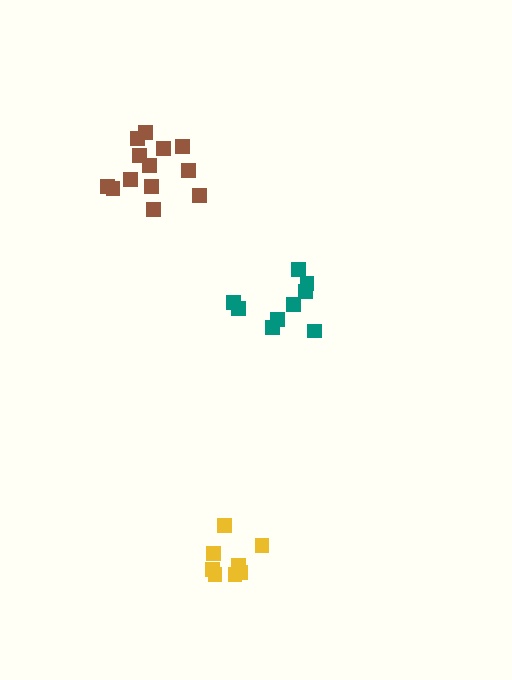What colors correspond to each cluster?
The clusters are colored: teal, yellow, brown.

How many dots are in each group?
Group 1: 9 dots, Group 2: 9 dots, Group 3: 13 dots (31 total).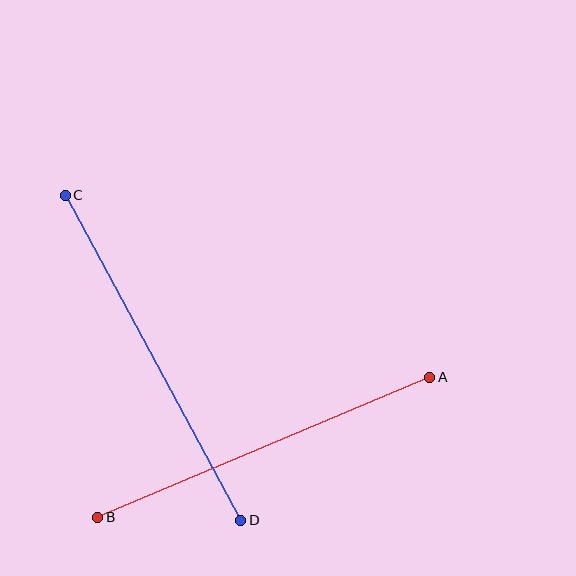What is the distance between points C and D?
The distance is approximately 369 pixels.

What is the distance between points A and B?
The distance is approximately 360 pixels.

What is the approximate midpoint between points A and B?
The midpoint is at approximately (264, 447) pixels.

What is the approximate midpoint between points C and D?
The midpoint is at approximately (153, 358) pixels.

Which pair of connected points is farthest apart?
Points C and D are farthest apart.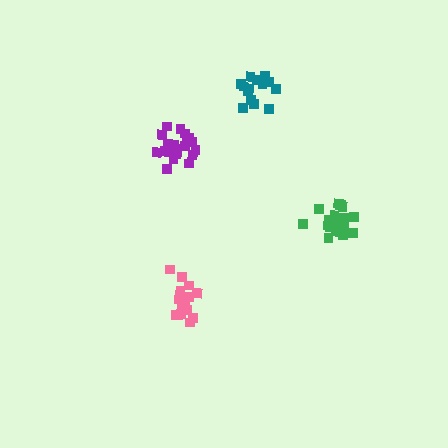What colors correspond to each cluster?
The clusters are colored: teal, pink, green, purple.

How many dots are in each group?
Group 1: 14 dots, Group 2: 15 dots, Group 3: 17 dots, Group 4: 20 dots (66 total).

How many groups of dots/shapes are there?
There are 4 groups.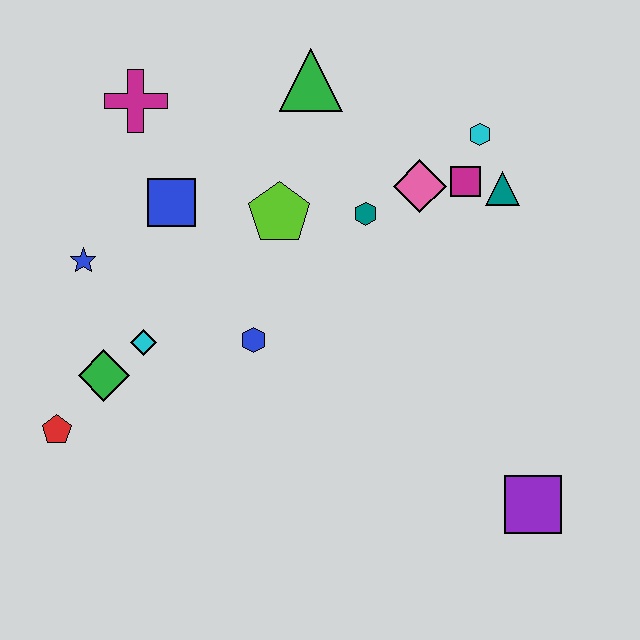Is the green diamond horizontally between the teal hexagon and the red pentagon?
Yes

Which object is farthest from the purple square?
The magenta cross is farthest from the purple square.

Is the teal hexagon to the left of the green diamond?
No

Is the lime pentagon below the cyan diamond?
No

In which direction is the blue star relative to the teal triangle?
The blue star is to the left of the teal triangle.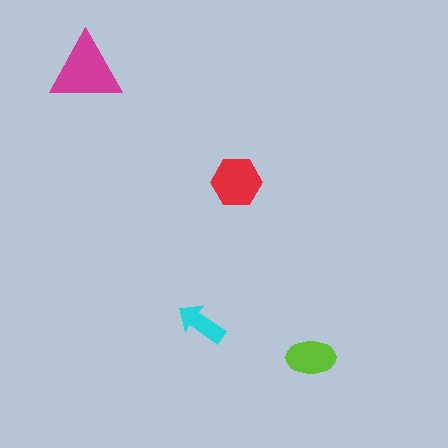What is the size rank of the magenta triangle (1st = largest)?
1st.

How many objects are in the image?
There are 4 objects in the image.